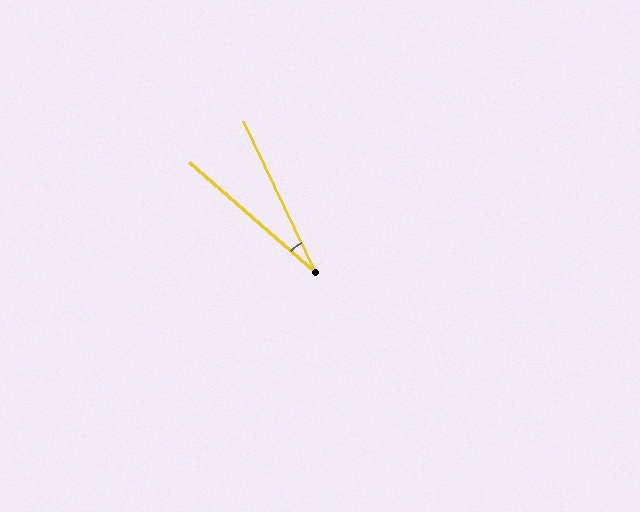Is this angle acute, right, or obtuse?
It is acute.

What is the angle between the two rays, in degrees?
Approximately 24 degrees.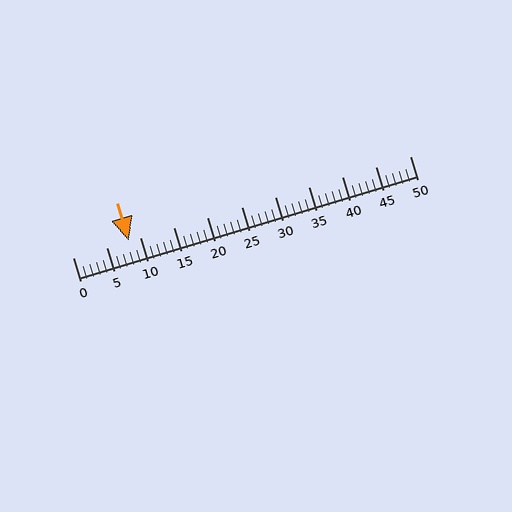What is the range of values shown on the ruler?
The ruler shows values from 0 to 50.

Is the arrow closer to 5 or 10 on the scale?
The arrow is closer to 10.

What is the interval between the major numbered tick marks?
The major tick marks are spaced 5 units apart.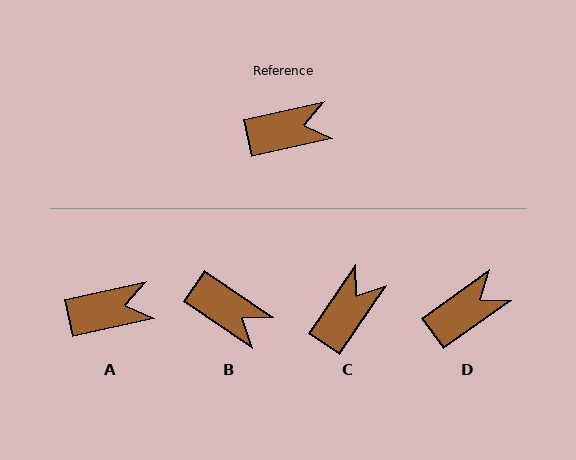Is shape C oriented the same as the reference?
No, it is off by about 43 degrees.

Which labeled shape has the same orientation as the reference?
A.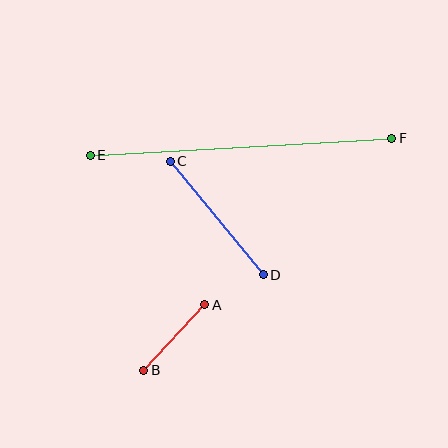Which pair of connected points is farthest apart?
Points E and F are farthest apart.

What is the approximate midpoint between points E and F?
The midpoint is at approximately (241, 147) pixels.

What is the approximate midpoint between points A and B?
The midpoint is at approximately (174, 338) pixels.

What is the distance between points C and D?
The distance is approximately 147 pixels.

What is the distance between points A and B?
The distance is approximately 90 pixels.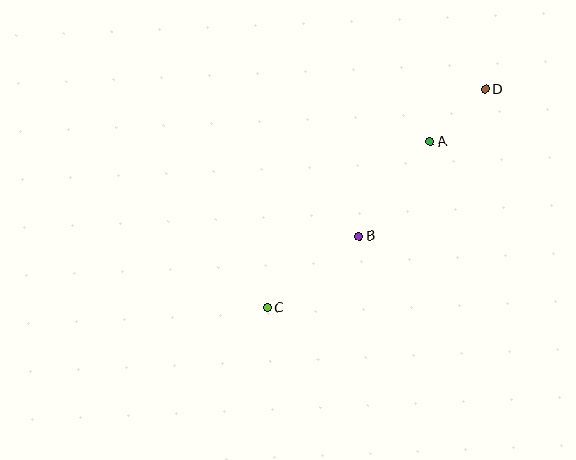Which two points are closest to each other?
Points A and D are closest to each other.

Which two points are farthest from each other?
Points C and D are farthest from each other.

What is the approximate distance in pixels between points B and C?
The distance between B and C is approximately 116 pixels.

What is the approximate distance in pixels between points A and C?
The distance between A and C is approximately 232 pixels.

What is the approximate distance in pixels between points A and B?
The distance between A and B is approximately 118 pixels.